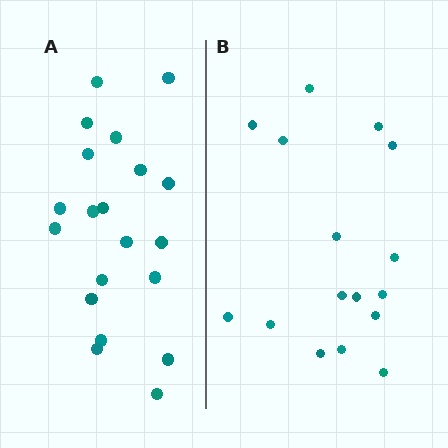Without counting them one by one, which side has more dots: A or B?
Region A (the left region) has more dots.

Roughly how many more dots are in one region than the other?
Region A has about 4 more dots than region B.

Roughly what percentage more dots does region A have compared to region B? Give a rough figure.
About 25% more.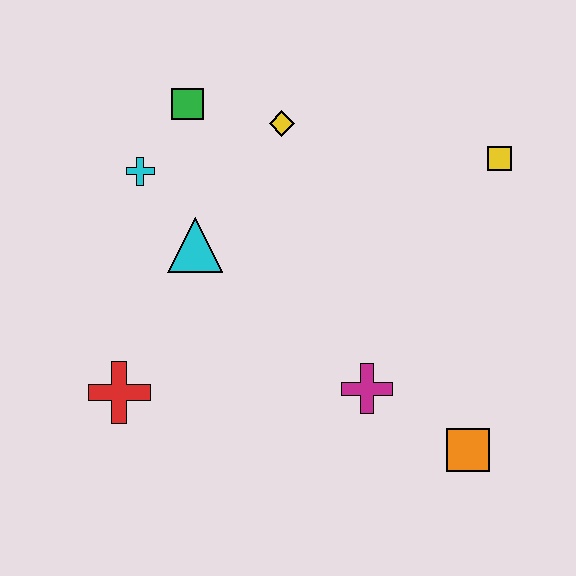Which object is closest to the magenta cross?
The orange square is closest to the magenta cross.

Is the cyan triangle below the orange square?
No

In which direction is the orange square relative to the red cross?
The orange square is to the right of the red cross.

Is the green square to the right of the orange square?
No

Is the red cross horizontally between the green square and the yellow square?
No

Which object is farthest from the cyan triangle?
The orange square is farthest from the cyan triangle.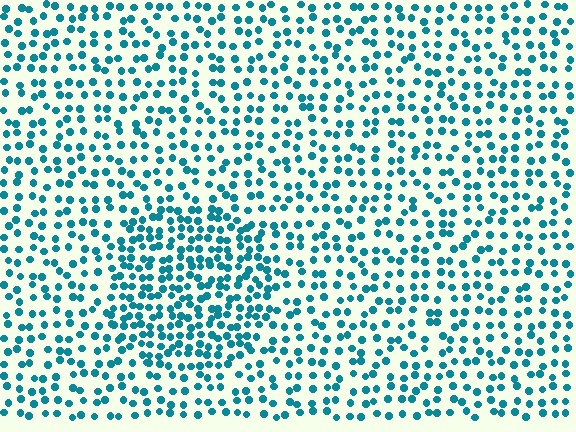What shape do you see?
I see a circle.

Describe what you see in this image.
The image contains small teal elements arranged at two different densities. A circle-shaped region is visible where the elements are more densely packed than the surrounding area.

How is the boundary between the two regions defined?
The boundary is defined by a change in element density (approximately 1.7x ratio). All elements are the same color, size, and shape.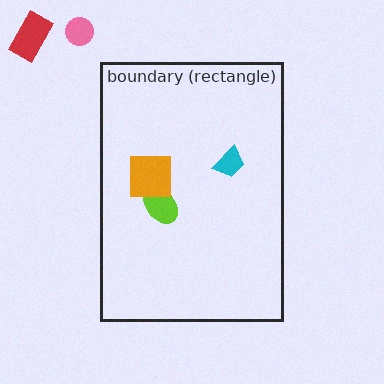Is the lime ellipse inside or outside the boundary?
Inside.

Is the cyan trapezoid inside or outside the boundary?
Inside.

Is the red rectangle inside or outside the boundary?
Outside.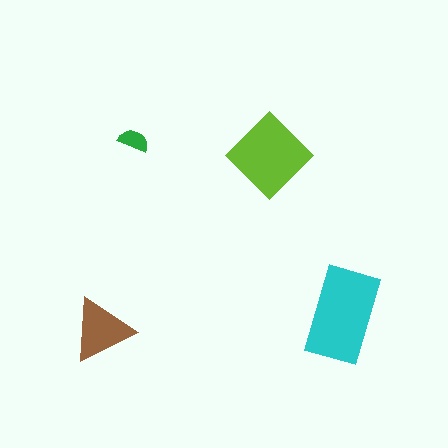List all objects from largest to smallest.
The cyan rectangle, the lime diamond, the brown triangle, the green semicircle.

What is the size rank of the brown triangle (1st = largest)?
3rd.